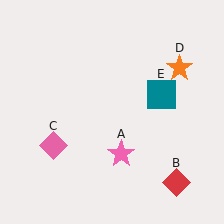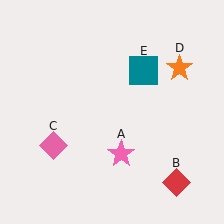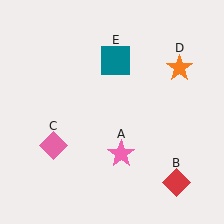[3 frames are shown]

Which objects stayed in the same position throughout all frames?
Pink star (object A) and red diamond (object B) and pink diamond (object C) and orange star (object D) remained stationary.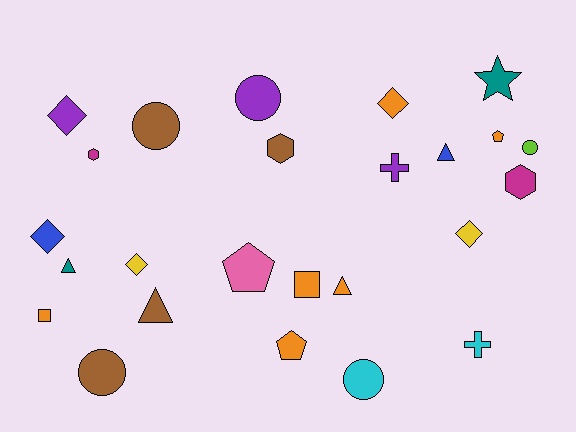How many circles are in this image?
There are 5 circles.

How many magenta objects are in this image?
There are 2 magenta objects.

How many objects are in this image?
There are 25 objects.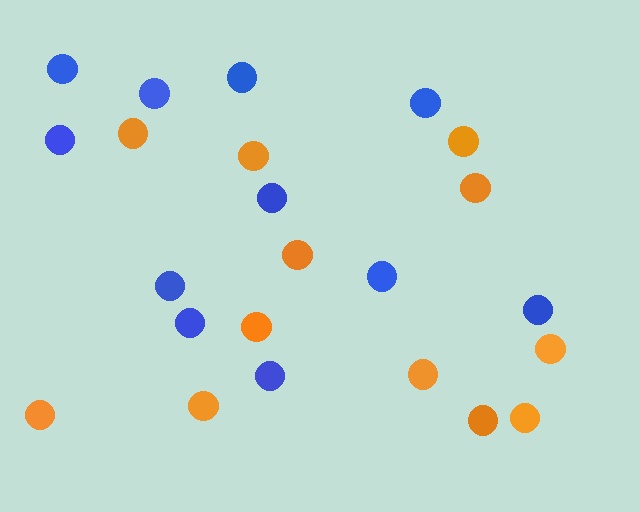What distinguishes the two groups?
There are 2 groups: one group of blue circles (11) and one group of orange circles (12).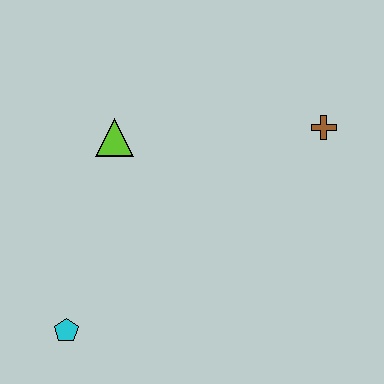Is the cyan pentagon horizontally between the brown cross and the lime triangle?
No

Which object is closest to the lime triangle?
The cyan pentagon is closest to the lime triangle.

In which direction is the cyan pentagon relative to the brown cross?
The cyan pentagon is to the left of the brown cross.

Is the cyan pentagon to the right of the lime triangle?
No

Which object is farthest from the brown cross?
The cyan pentagon is farthest from the brown cross.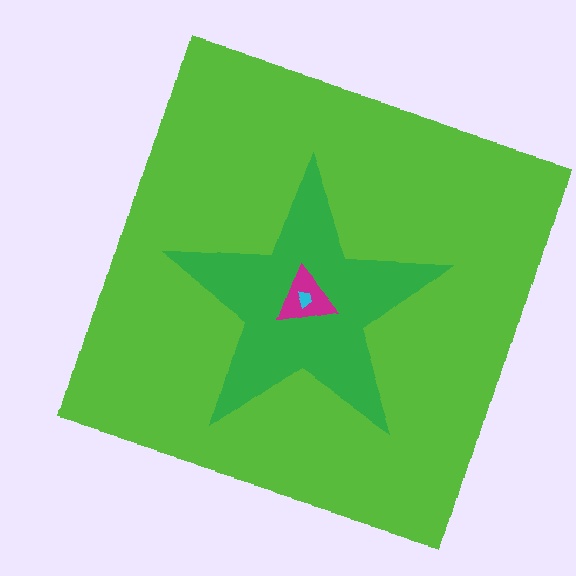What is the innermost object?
The cyan trapezoid.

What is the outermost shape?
The lime square.